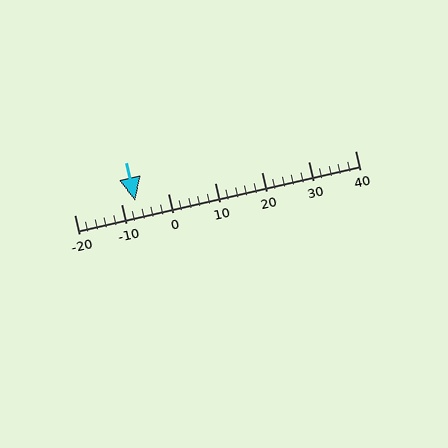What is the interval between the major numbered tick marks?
The major tick marks are spaced 10 units apart.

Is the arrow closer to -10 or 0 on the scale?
The arrow is closer to -10.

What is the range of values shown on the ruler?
The ruler shows values from -20 to 40.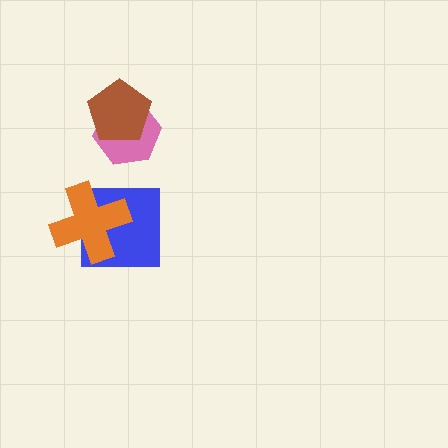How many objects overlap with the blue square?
1 object overlaps with the blue square.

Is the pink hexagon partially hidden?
Yes, it is partially covered by another shape.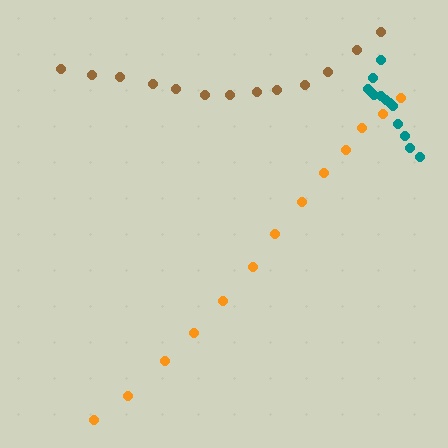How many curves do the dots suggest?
There are 3 distinct paths.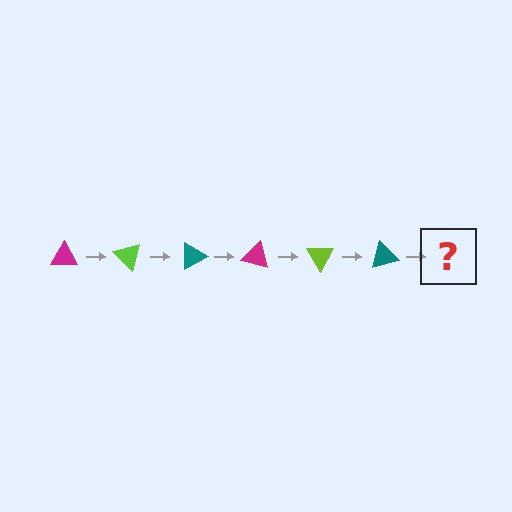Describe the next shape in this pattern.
It should be a magenta triangle, rotated 270 degrees from the start.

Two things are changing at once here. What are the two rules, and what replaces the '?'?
The two rules are that it rotates 45 degrees each step and the color cycles through magenta, lime, and teal. The '?' should be a magenta triangle, rotated 270 degrees from the start.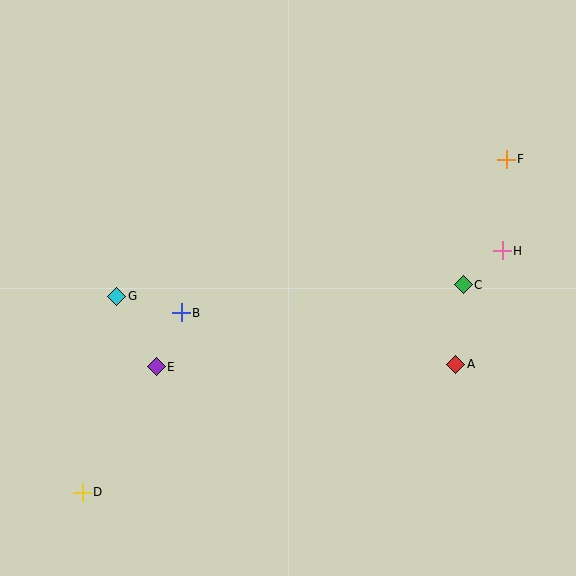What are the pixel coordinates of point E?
Point E is at (156, 367).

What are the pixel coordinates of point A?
Point A is at (456, 364).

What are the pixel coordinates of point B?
Point B is at (181, 313).